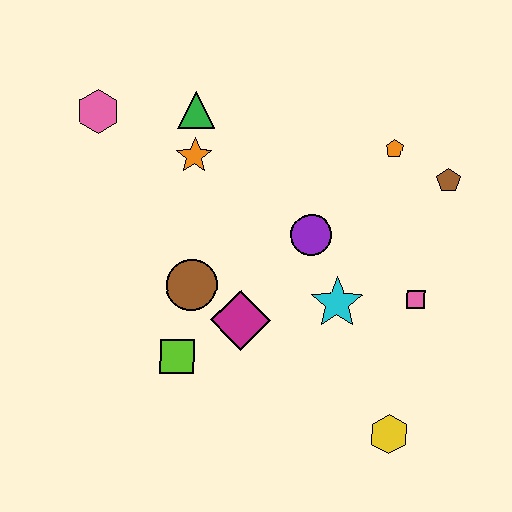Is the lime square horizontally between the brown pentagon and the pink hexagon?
Yes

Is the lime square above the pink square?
No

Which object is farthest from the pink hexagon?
The yellow hexagon is farthest from the pink hexagon.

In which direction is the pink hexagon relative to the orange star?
The pink hexagon is to the left of the orange star.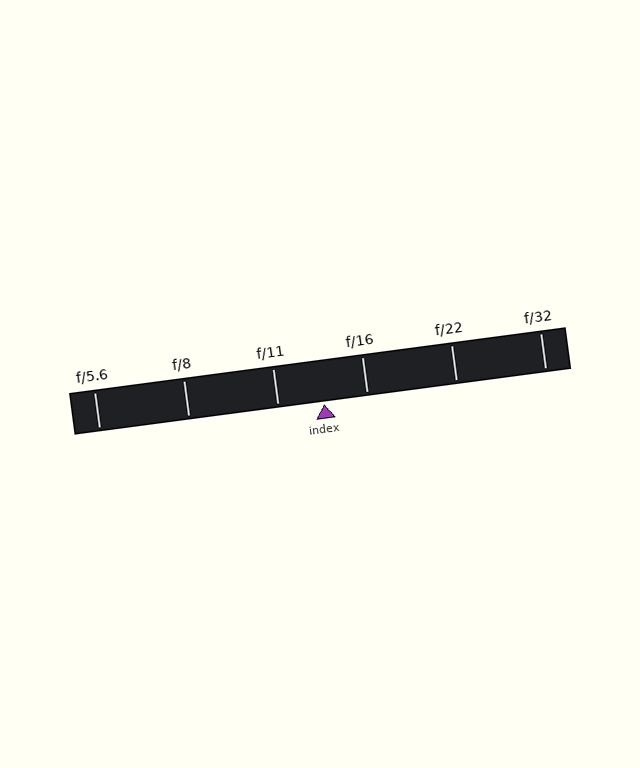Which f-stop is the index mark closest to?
The index mark is closest to f/16.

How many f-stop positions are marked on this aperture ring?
There are 6 f-stop positions marked.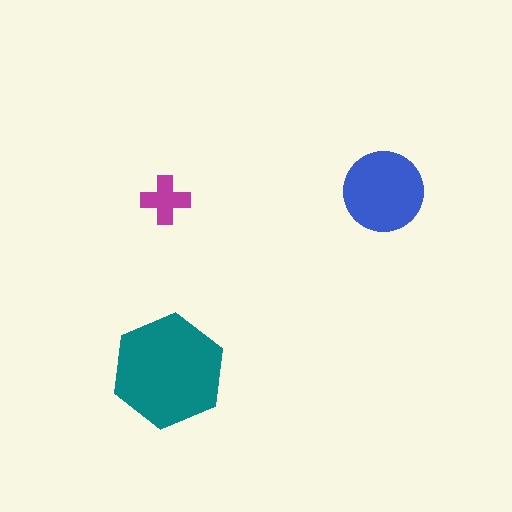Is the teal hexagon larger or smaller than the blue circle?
Larger.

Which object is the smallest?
The magenta cross.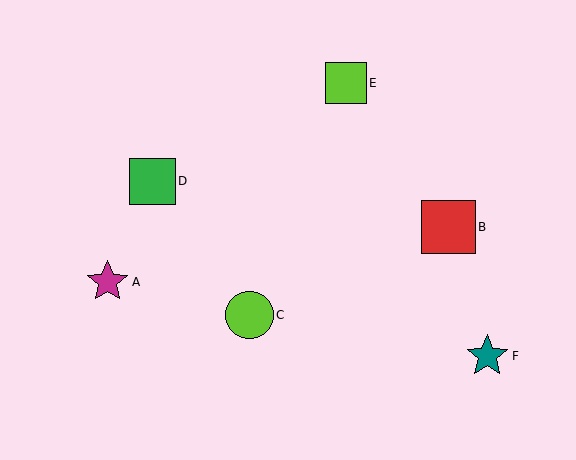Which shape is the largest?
The red square (labeled B) is the largest.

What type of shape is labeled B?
Shape B is a red square.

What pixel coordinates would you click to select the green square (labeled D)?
Click at (152, 181) to select the green square D.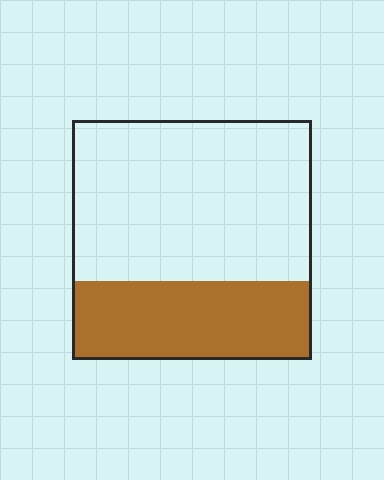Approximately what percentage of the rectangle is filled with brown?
Approximately 35%.